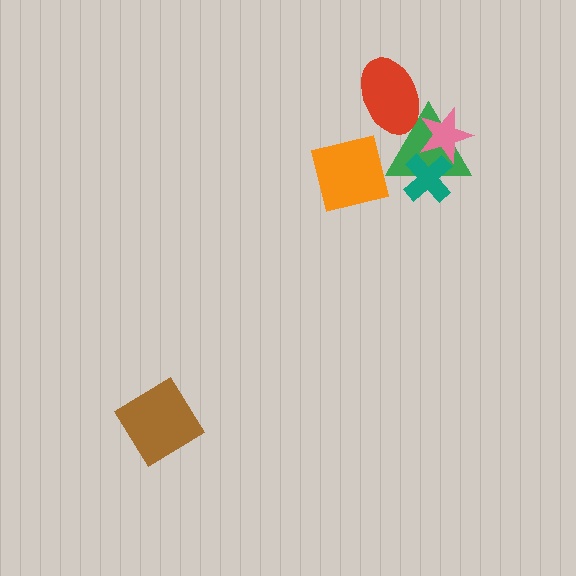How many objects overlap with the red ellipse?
1 object overlaps with the red ellipse.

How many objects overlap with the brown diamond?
0 objects overlap with the brown diamond.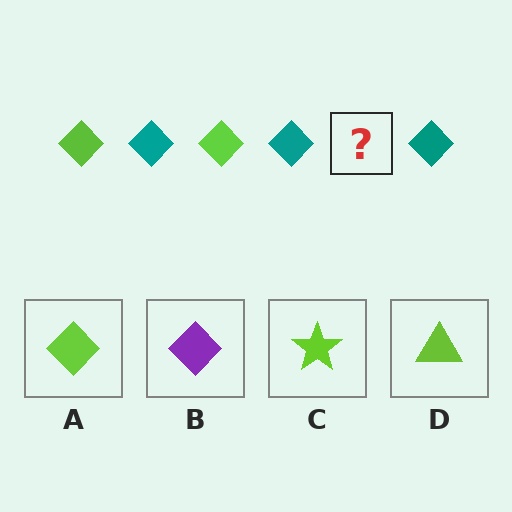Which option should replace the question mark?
Option A.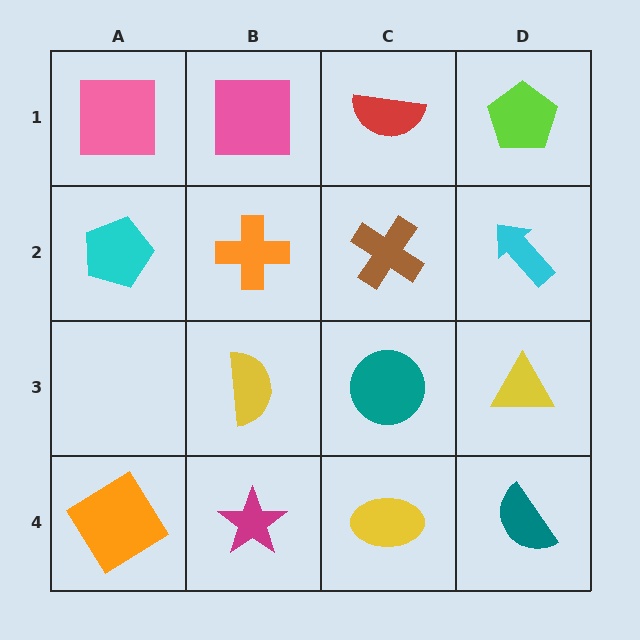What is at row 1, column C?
A red semicircle.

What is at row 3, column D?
A yellow triangle.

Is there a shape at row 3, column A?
No, that cell is empty.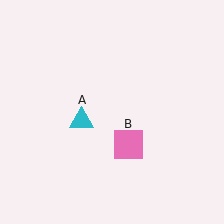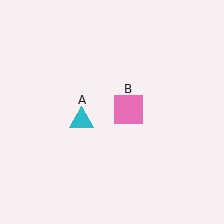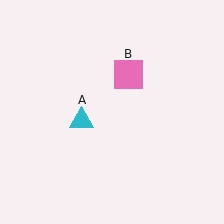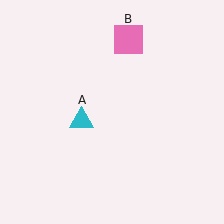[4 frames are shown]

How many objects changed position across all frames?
1 object changed position: pink square (object B).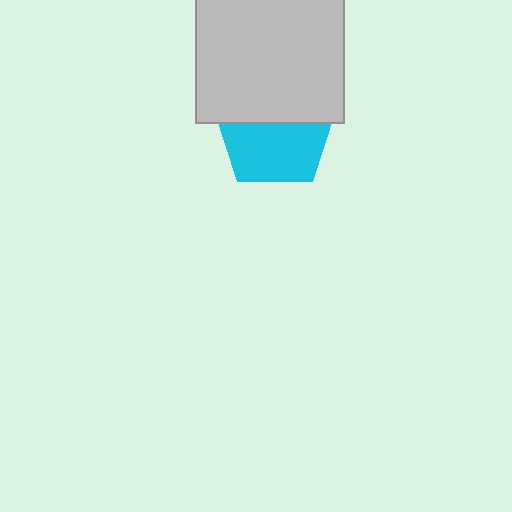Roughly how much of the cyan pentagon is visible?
About half of it is visible (roughly 56%).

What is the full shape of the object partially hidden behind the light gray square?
The partially hidden object is a cyan pentagon.